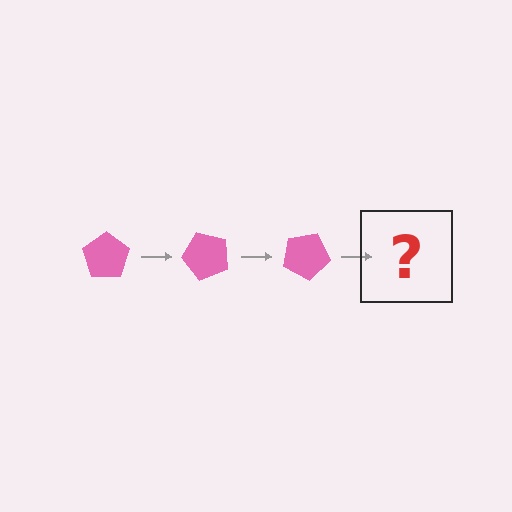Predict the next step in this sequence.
The next step is a pink pentagon rotated 150 degrees.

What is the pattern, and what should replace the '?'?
The pattern is that the pentagon rotates 50 degrees each step. The '?' should be a pink pentagon rotated 150 degrees.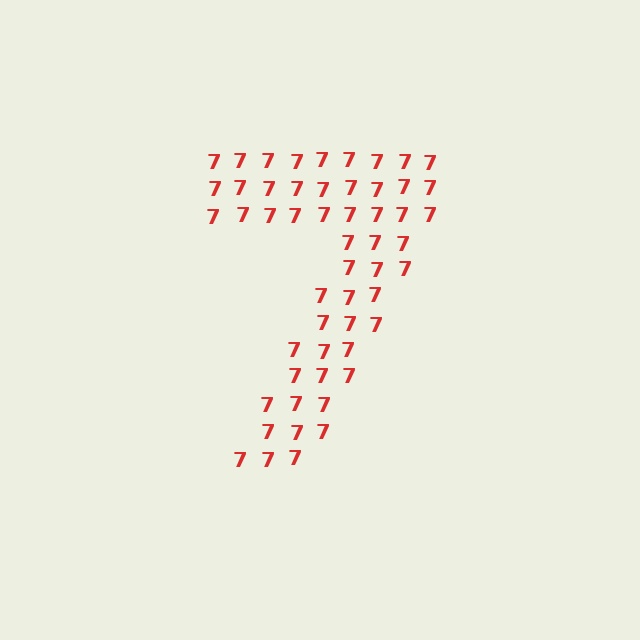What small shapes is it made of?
It is made of small digit 7's.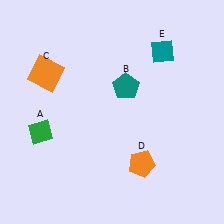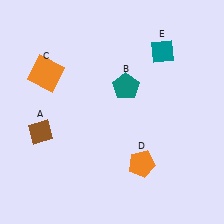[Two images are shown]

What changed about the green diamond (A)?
In Image 1, A is green. In Image 2, it changed to brown.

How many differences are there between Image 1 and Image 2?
There is 1 difference between the two images.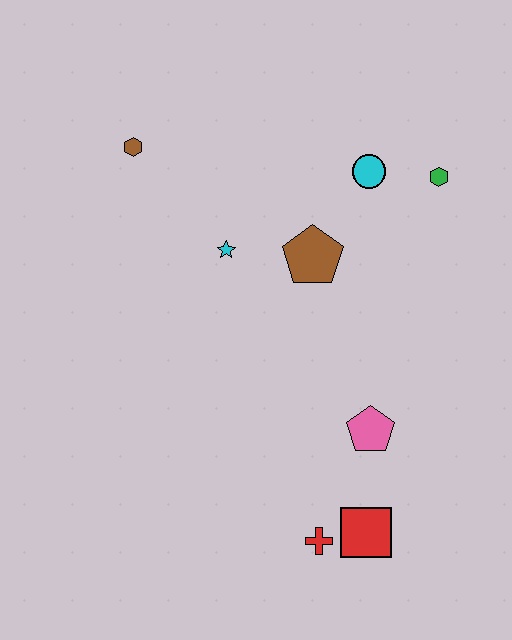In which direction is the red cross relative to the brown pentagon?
The red cross is below the brown pentagon.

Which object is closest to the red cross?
The red square is closest to the red cross.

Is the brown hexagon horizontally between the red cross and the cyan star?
No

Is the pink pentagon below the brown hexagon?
Yes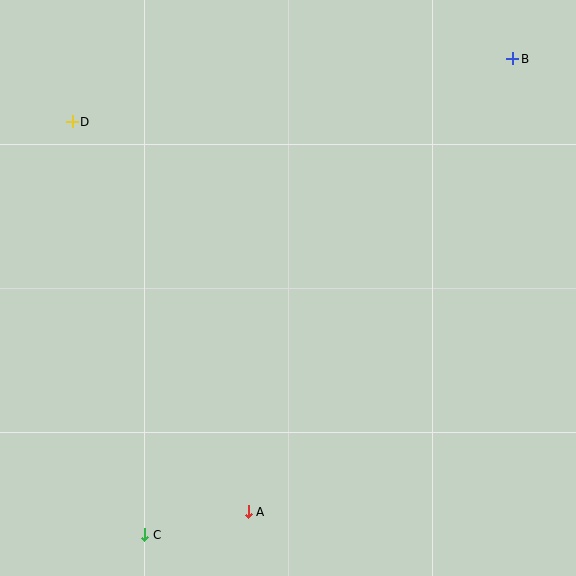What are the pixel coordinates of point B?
Point B is at (513, 59).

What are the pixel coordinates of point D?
Point D is at (72, 122).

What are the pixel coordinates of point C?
Point C is at (145, 535).